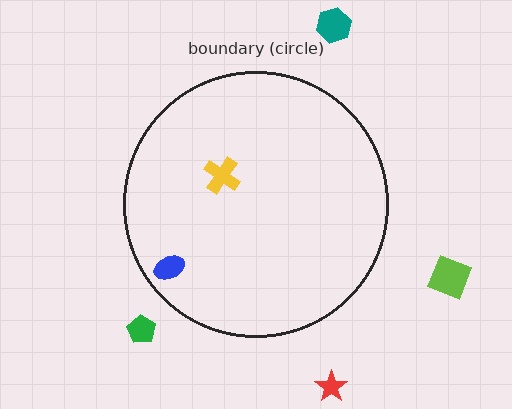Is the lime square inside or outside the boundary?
Outside.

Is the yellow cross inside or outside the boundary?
Inside.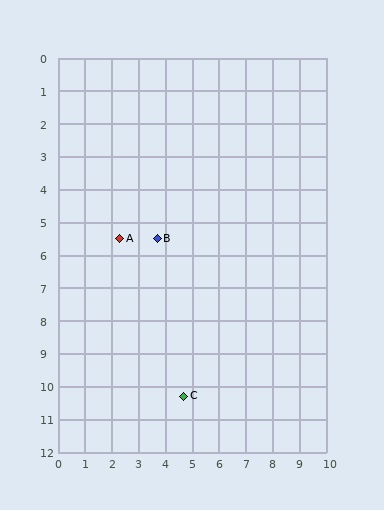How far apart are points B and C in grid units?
Points B and C are about 4.9 grid units apart.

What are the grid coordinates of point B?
Point B is at approximately (3.7, 5.5).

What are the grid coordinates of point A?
Point A is at approximately (2.3, 5.5).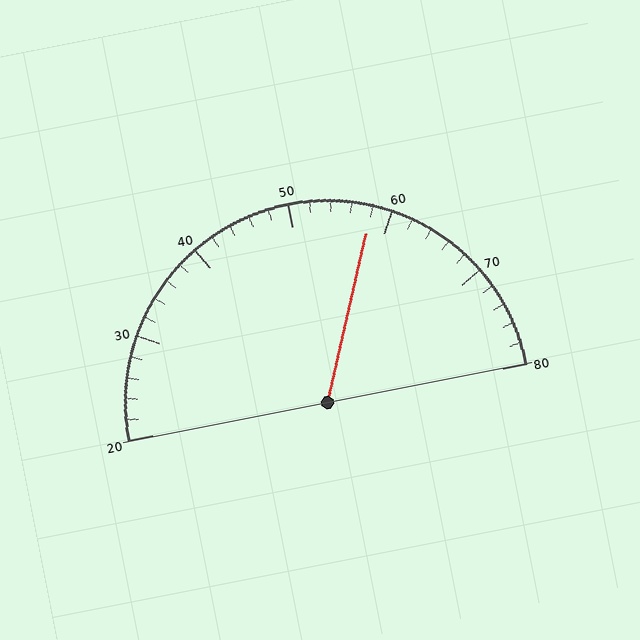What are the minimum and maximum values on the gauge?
The gauge ranges from 20 to 80.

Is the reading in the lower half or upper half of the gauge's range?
The reading is in the upper half of the range (20 to 80).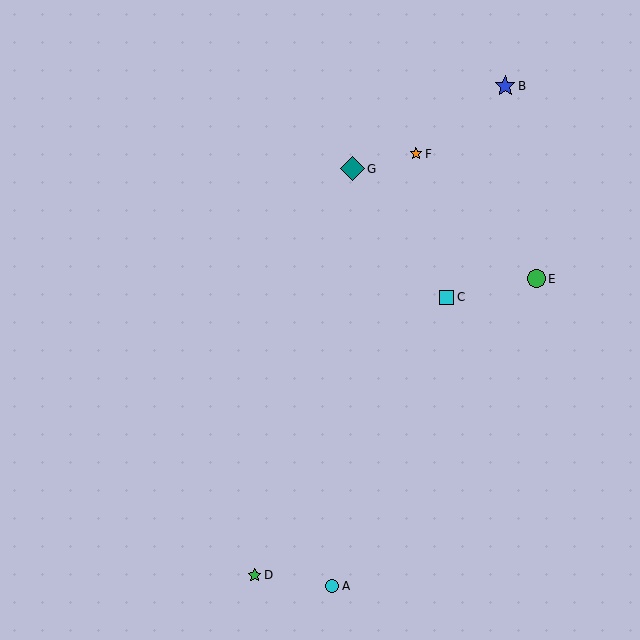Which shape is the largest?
The teal diamond (labeled G) is the largest.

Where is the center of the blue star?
The center of the blue star is at (505, 86).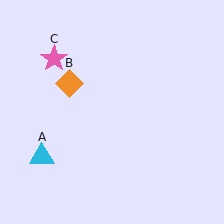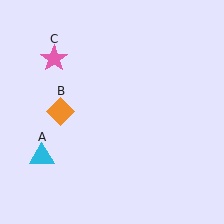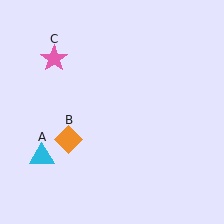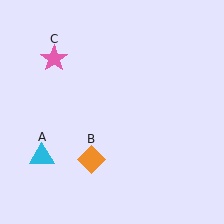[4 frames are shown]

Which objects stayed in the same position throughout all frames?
Cyan triangle (object A) and pink star (object C) remained stationary.